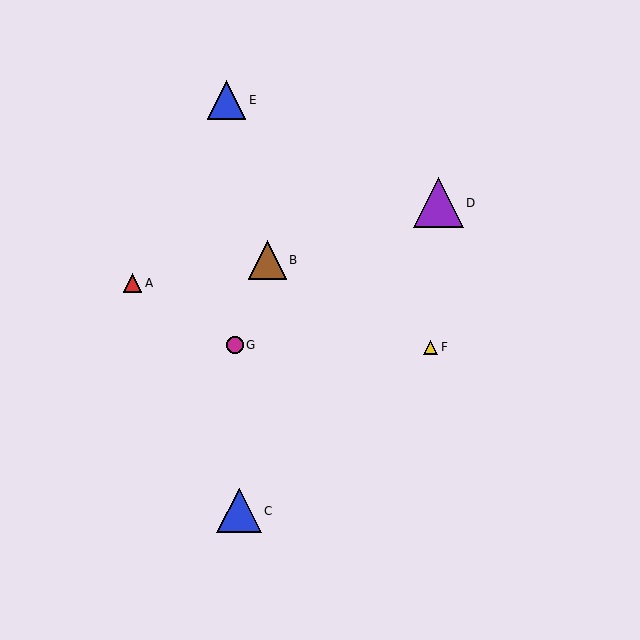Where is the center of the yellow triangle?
The center of the yellow triangle is at (431, 348).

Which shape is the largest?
The purple triangle (labeled D) is the largest.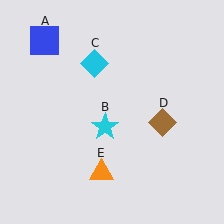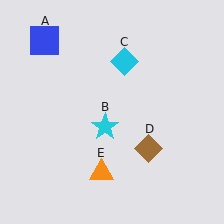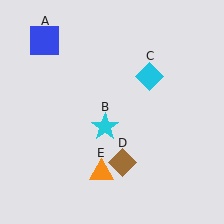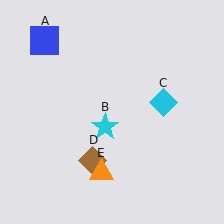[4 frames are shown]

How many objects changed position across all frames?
2 objects changed position: cyan diamond (object C), brown diamond (object D).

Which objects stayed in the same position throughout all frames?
Blue square (object A) and cyan star (object B) and orange triangle (object E) remained stationary.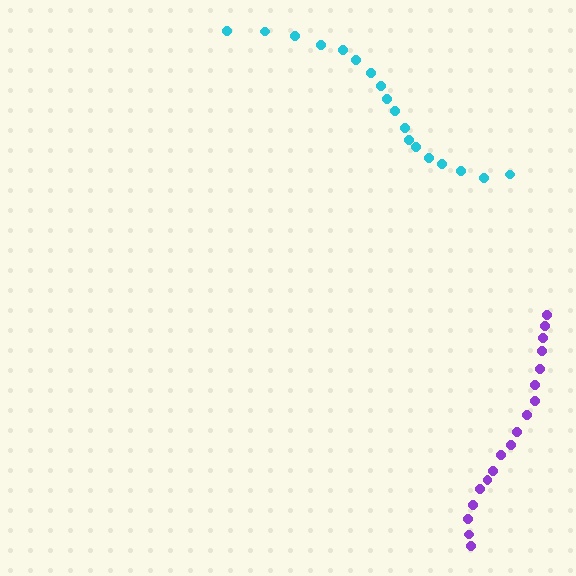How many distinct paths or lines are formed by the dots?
There are 2 distinct paths.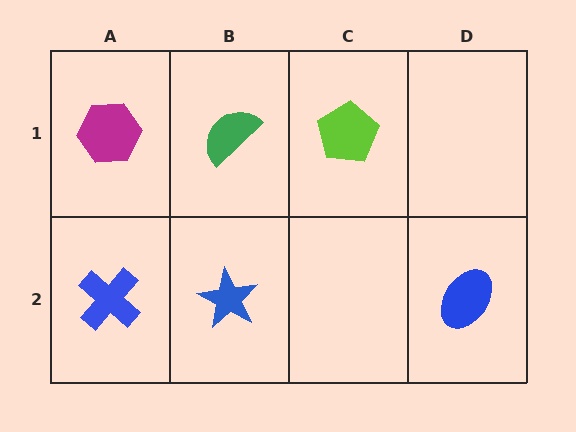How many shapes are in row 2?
3 shapes.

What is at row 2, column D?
A blue ellipse.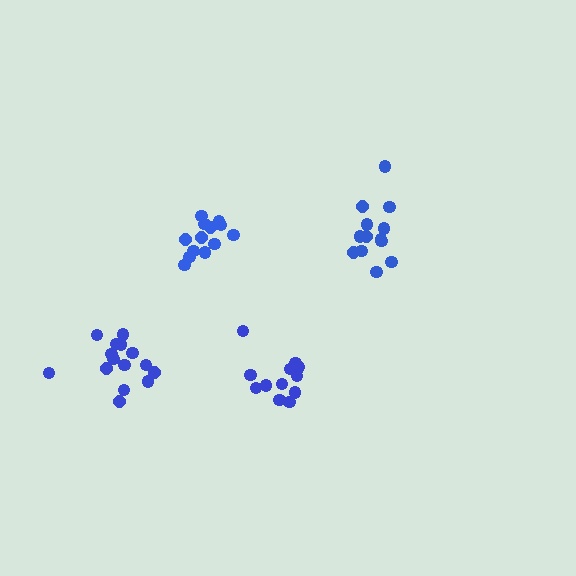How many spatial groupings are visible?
There are 4 spatial groupings.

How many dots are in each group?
Group 1: 16 dots, Group 2: 13 dots, Group 3: 13 dots, Group 4: 13 dots (55 total).